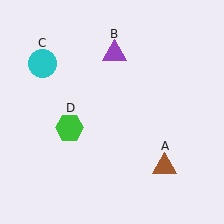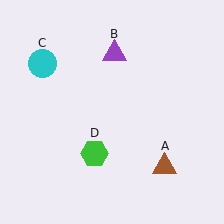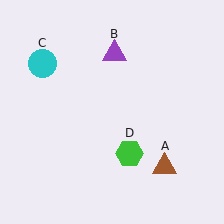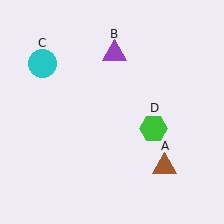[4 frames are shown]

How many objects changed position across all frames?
1 object changed position: green hexagon (object D).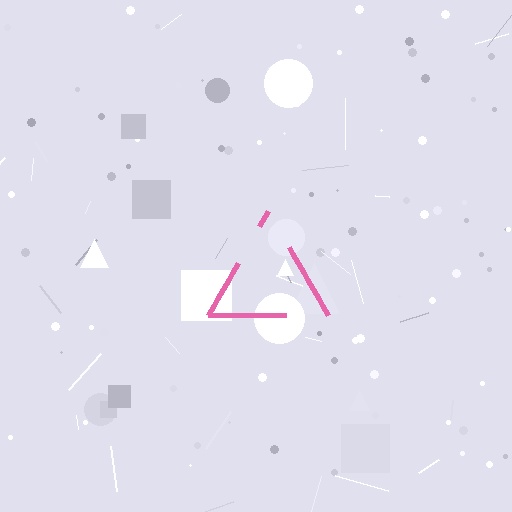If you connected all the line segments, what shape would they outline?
They would outline a triangle.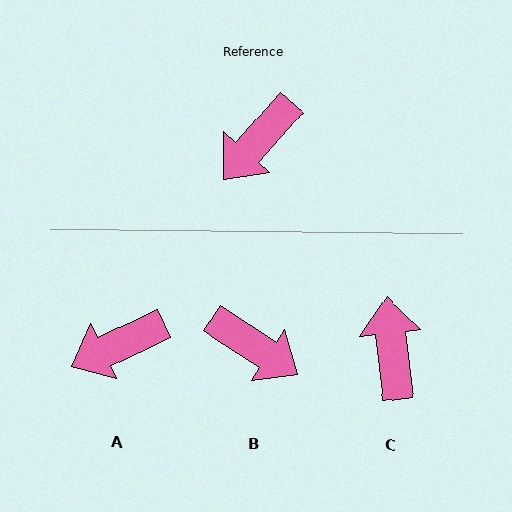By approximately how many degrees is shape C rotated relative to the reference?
Approximately 132 degrees clockwise.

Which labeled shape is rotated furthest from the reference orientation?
C, about 132 degrees away.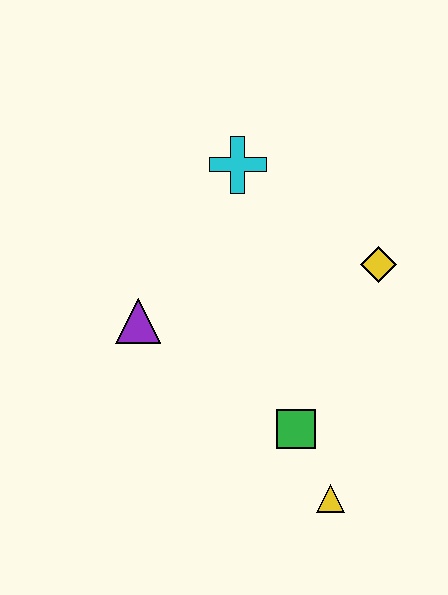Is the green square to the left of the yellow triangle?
Yes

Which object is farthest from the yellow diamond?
The purple triangle is farthest from the yellow diamond.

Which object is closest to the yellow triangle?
The green square is closest to the yellow triangle.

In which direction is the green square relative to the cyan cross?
The green square is below the cyan cross.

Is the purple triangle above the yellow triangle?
Yes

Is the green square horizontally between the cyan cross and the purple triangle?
No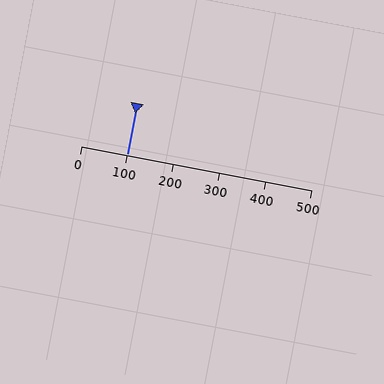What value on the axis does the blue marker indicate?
The marker indicates approximately 100.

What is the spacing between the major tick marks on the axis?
The major ticks are spaced 100 apart.